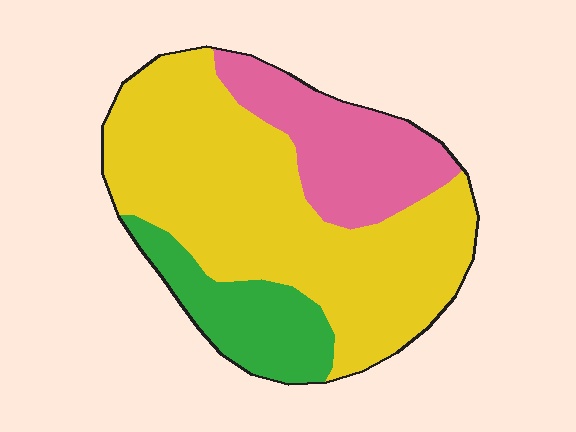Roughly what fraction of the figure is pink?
Pink takes up about one fifth (1/5) of the figure.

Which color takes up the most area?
Yellow, at roughly 60%.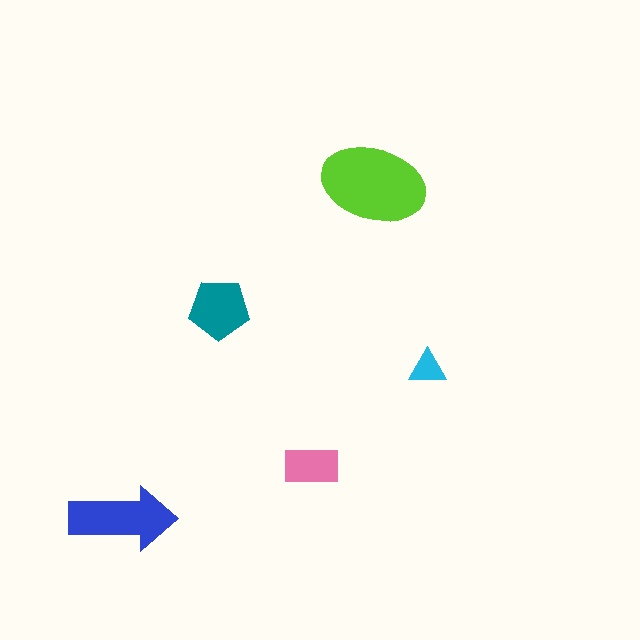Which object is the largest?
The lime ellipse.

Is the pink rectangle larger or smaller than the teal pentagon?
Smaller.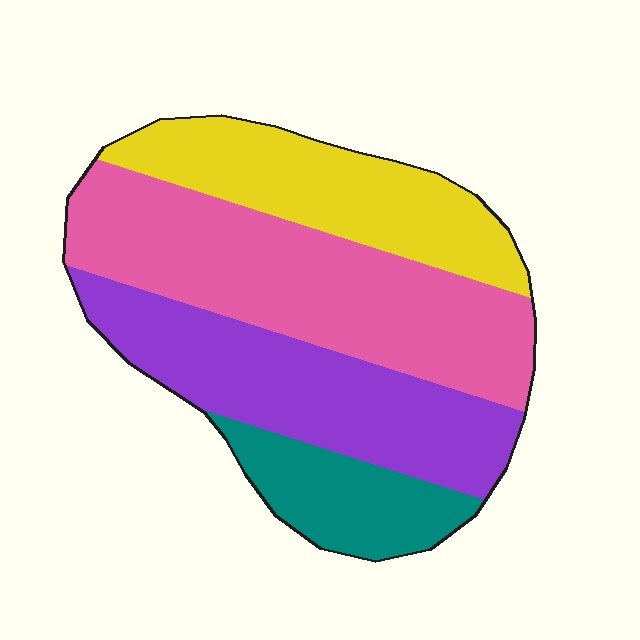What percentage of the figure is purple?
Purple takes up between a sixth and a third of the figure.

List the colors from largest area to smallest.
From largest to smallest: pink, purple, yellow, teal.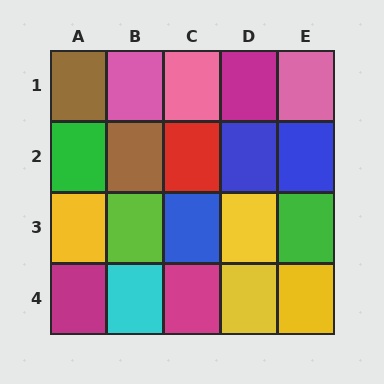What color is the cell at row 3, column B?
Lime.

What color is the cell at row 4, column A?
Magenta.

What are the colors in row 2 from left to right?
Green, brown, red, blue, blue.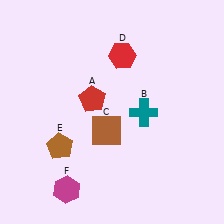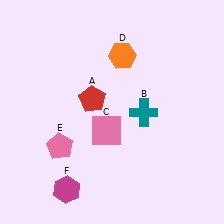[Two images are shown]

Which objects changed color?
C changed from brown to pink. D changed from red to orange. E changed from brown to pink.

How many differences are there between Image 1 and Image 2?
There are 3 differences between the two images.